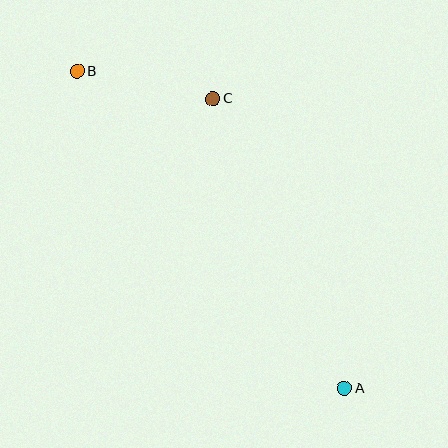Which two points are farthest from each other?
Points A and B are farthest from each other.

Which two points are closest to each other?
Points B and C are closest to each other.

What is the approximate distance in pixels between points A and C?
The distance between A and C is approximately 318 pixels.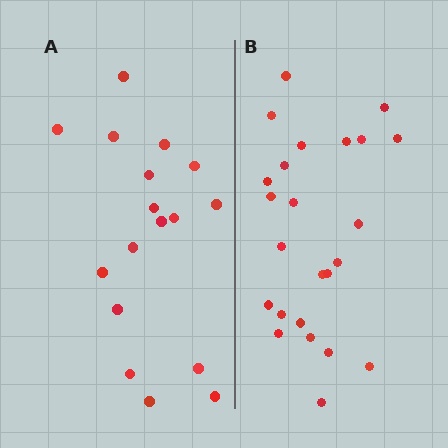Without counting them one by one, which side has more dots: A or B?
Region B (the right region) has more dots.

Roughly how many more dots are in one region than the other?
Region B has roughly 8 or so more dots than region A.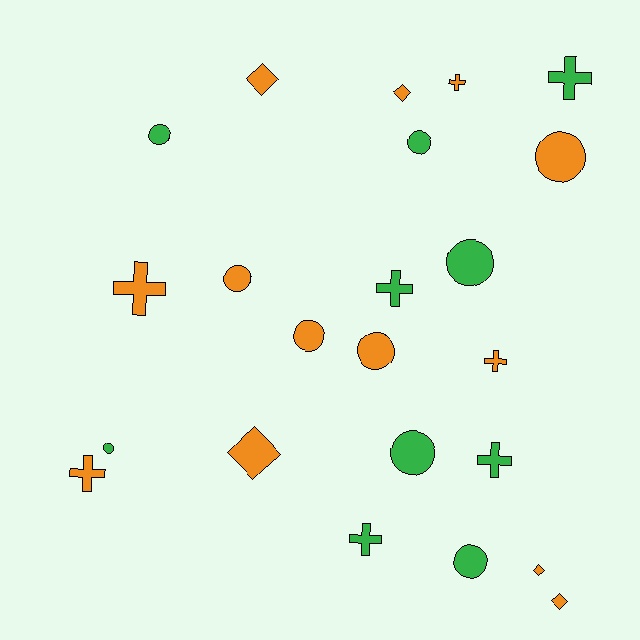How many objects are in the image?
There are 23 objects.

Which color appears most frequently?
Orange, with 13 objects.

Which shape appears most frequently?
Circle, with 10 objects.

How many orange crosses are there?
There are 4 orange crosses.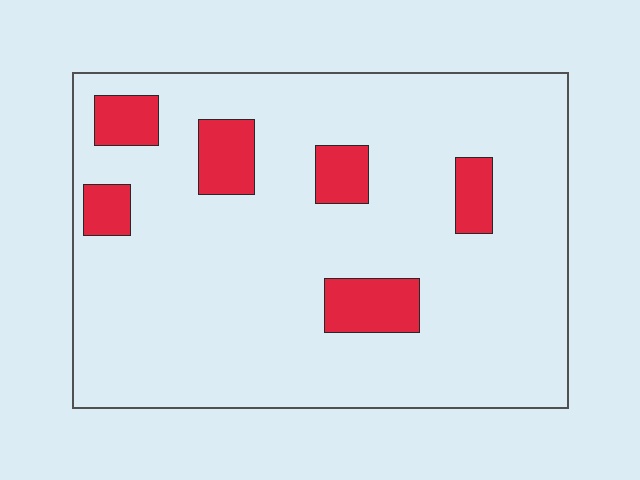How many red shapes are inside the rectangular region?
6.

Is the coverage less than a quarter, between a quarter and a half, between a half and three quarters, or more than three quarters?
Less than a quarter.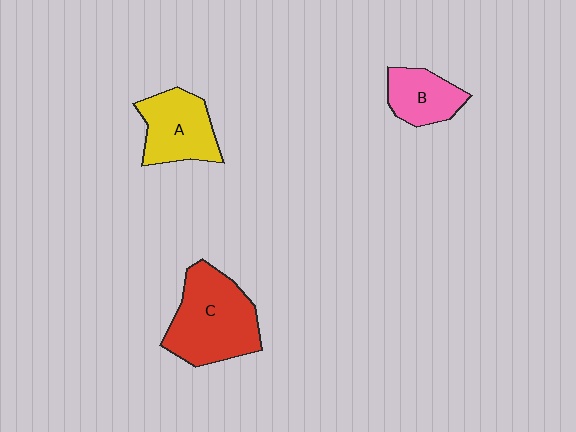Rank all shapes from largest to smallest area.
From largest to smallest: C (red), A (yellow), B (pink).